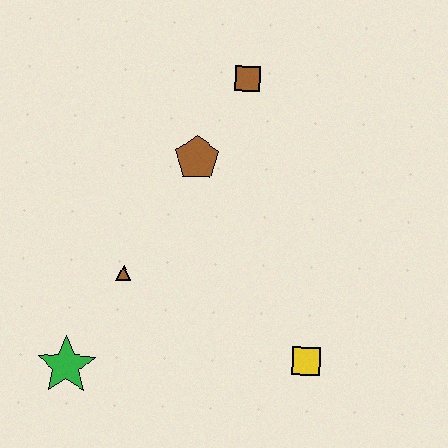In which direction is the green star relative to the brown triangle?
The green star is below the brown triangle.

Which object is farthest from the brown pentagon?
The green star is farthest from the brown pentagon.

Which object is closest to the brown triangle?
The green star is closest to the brown triangle.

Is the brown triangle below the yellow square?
No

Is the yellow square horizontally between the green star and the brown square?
No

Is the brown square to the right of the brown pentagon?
Yes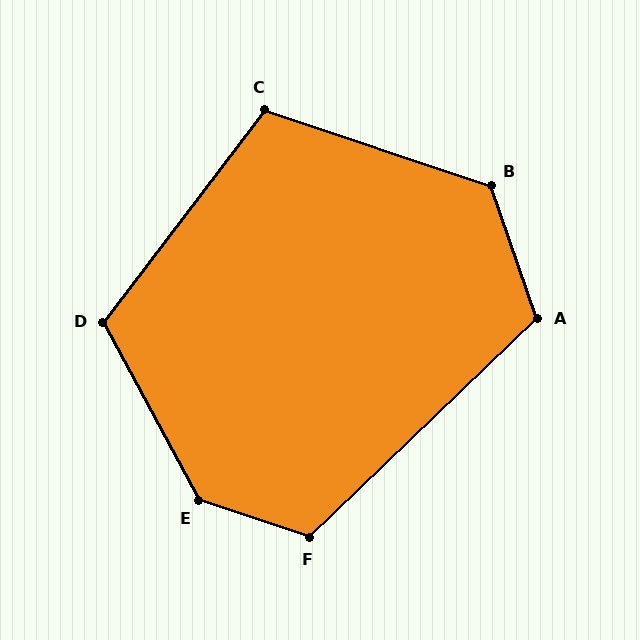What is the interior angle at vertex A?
Approximately 114 degrees (obtuse).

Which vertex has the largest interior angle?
E, at approximately 137 degrees.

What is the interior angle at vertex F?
Approximately 118 degrees (obtuse).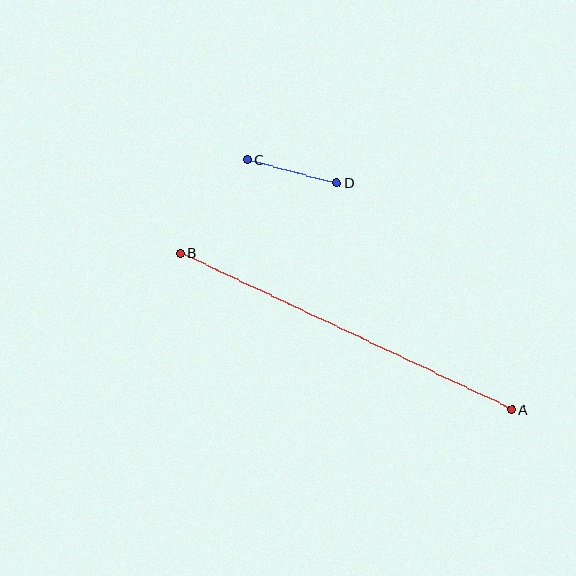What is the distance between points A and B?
The distance is approximately 366 pixels.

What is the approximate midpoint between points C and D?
The midpoint is at approximately (292, 171) pixels.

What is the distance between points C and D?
The distance is approximately 93 pixels.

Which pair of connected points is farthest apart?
Points A and B are farthest apart.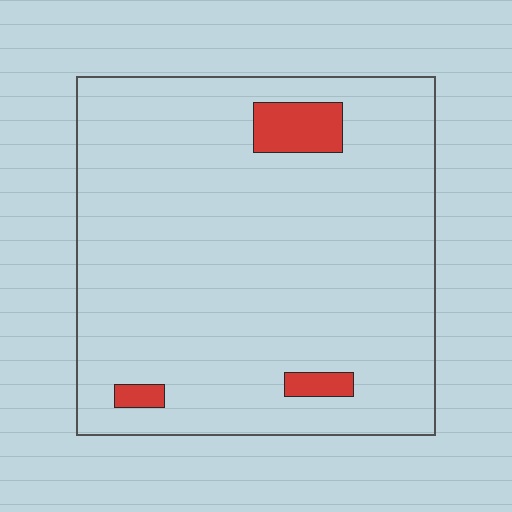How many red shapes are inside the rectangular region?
3.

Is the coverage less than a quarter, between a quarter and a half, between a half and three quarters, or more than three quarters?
Less than a quarter.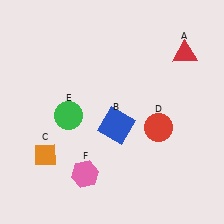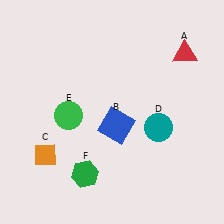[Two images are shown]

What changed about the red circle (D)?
In Image 1, D is red. In Image 2, it changed to teal.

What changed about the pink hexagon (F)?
In Image 1, F is pink. In Image 2, it changed to green.